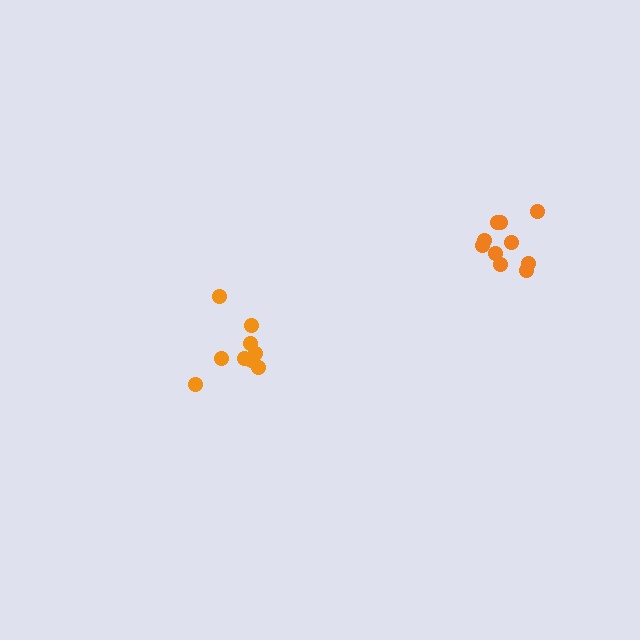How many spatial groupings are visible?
There are 2 spatial groupings.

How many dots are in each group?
Group 1: 10 dots, Group 2: 9 dots (19 total).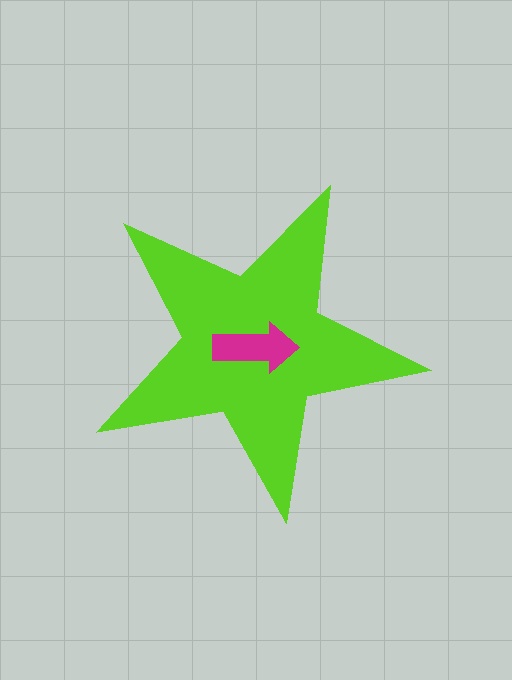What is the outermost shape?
The lime star.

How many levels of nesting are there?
2.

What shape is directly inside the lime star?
The magenta arrow.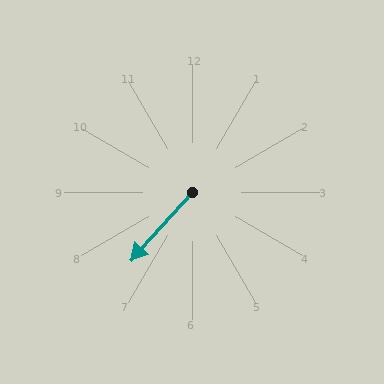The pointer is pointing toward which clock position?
Roughly 7 o'clock.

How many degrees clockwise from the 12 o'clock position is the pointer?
Approximately 222 degrees.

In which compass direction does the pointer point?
Southwest.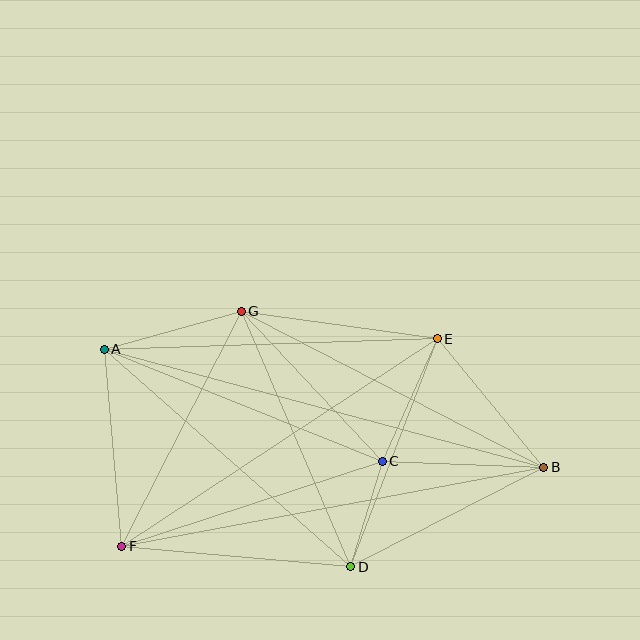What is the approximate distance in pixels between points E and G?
The distance between E and G is approximately 198 pixels.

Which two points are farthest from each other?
Points A and B are farthest from each other.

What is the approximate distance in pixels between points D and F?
The distance between D and F is approximately 230 pixels.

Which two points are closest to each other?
Points C and D are closest to each other.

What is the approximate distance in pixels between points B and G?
The distance between B and G is approximately 340 pixels.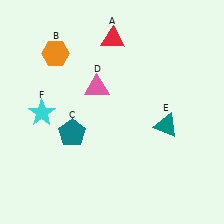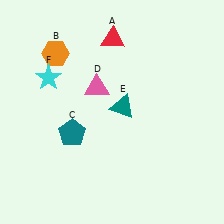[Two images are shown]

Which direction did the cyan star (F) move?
The cyan star (F) moved up.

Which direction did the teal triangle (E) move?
The teal triangle (E) moved left.